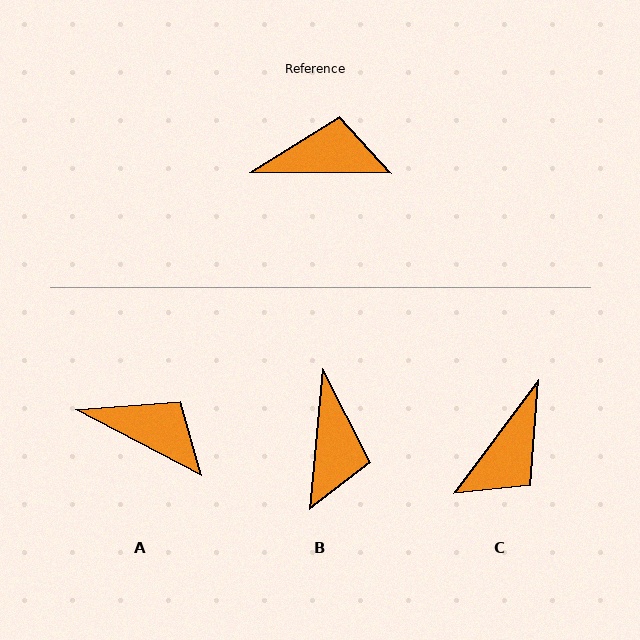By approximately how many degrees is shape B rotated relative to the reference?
Approximately 95 degrees clockwise.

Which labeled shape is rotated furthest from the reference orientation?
C, about 126 degrees away.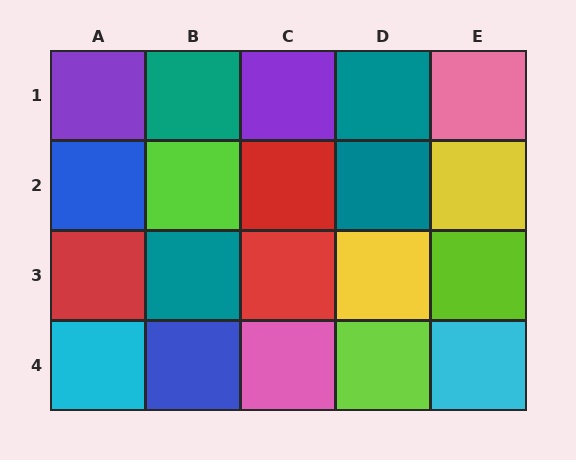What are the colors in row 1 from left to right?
Purple, teal, purple, teal, pink.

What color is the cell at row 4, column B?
Blue.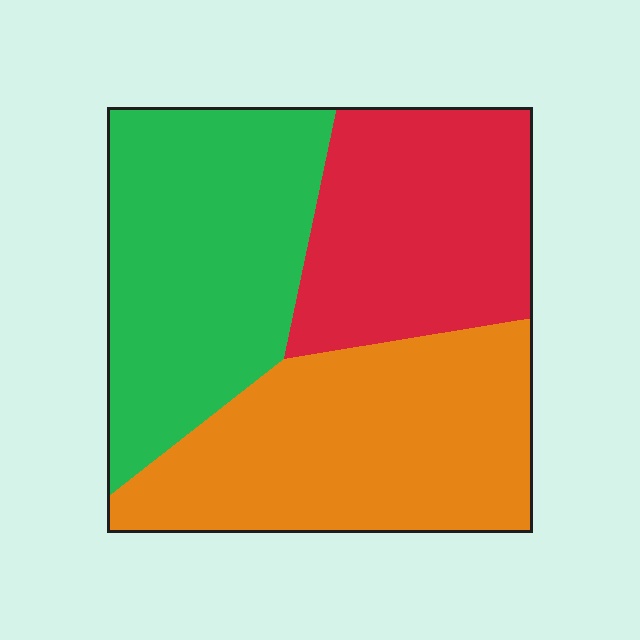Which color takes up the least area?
Red, at roughly 30%.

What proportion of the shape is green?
Green covers around 35% of the shape.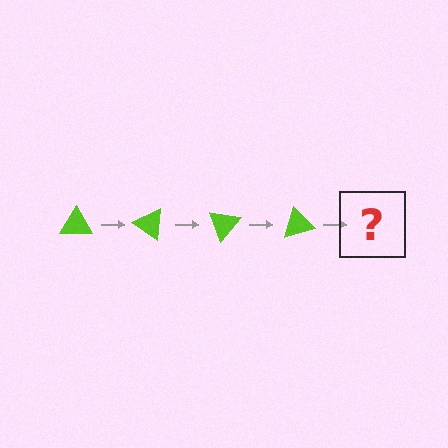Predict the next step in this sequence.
The next step is a lime triangle rotated 140 degrees.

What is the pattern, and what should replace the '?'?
The pattern is that the triangle rotates 35 degrees each step. The '?' should be a lime triangle rotated 140 degrees.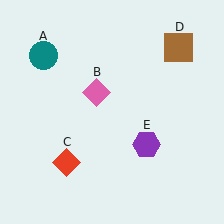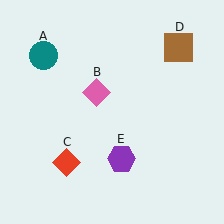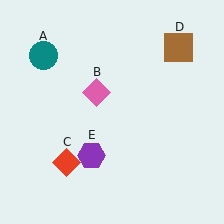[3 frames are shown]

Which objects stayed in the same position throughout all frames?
Teal circle (object A) and pink diamond (object B) and red diamond (object C) and brown square (object D) remained stationary.